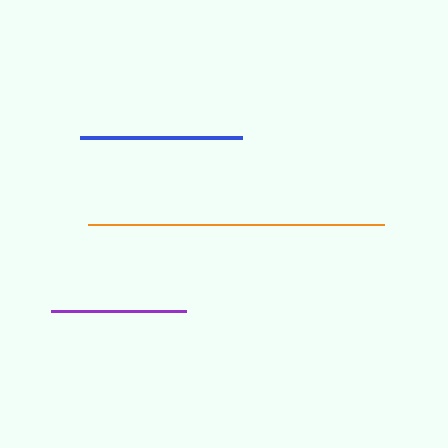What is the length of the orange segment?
The orange segment is approximately 297 pixels long.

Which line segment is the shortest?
The purple line is the shortest at approximately 135 pixels.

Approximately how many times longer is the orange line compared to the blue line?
The orange line is approximately 1.8 times the length of the blue line.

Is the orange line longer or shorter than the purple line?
The orange line is longer than the purple line.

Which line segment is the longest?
The orange line is the longest at approximately 297 pixels.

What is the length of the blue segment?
The blue segment is approximately 162 pixels long.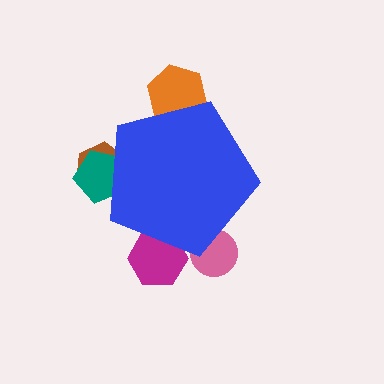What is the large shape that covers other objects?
A blue pentagon.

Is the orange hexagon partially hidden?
Yes, the orange hexagon is partially hidden behind the blue pentagon.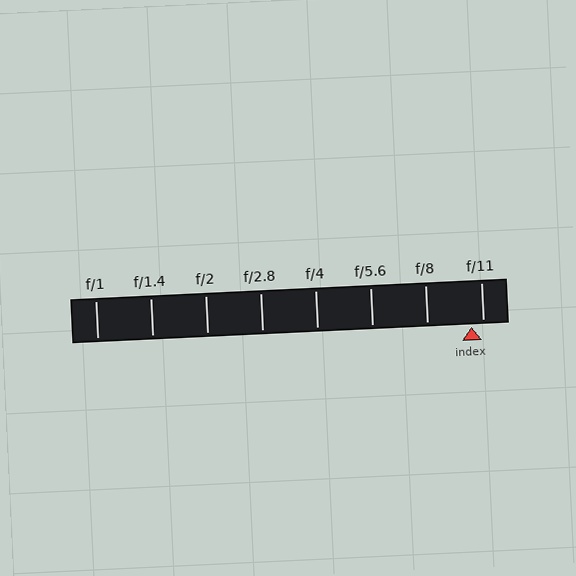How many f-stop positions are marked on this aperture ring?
There are 8 f-stop positions marked.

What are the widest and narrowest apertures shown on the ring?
The widest aperture shown is f/1 and the narrowest is f/11.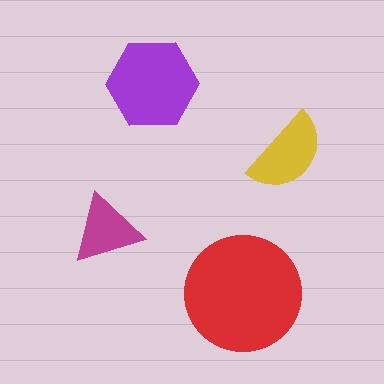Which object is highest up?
The purple hexagon is topmost.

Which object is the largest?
The red circle.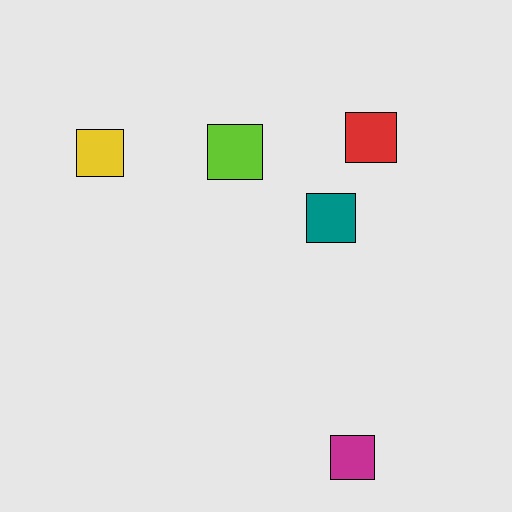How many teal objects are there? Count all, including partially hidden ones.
There is 1 teal object.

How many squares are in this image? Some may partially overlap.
There are 5 squares.